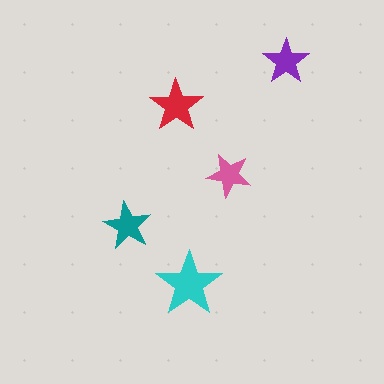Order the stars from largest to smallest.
the cyan one, the red one, the teal one, the purple one, the pink one.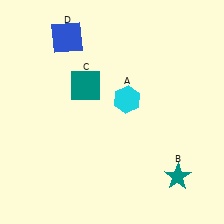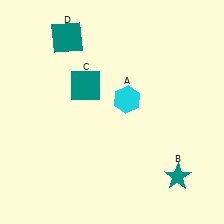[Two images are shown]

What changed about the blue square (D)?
In Image 1, D is blue. In Image 2, it changed to teal.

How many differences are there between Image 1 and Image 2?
There is 1 difference between the two images.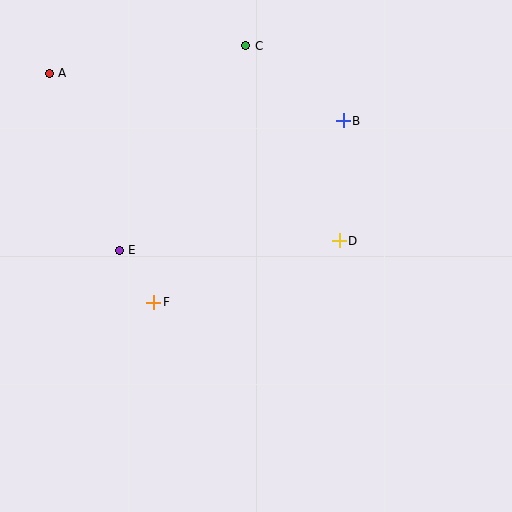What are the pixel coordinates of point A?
Point A is at (49, 73).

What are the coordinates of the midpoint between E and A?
The midpoint between E and A is at (84, 162).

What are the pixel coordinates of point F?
Point F is at (154, 302).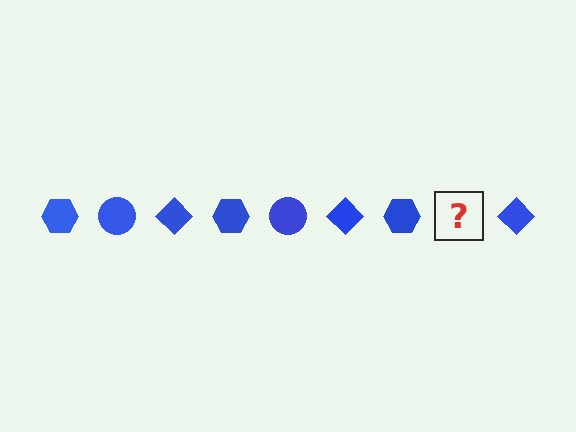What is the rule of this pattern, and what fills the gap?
The rule is that the pattern cycles through hexagon, circle, diamond shapes in blue. The gap should be filled with a blue circle.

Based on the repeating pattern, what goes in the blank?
The blank should be a blue circle.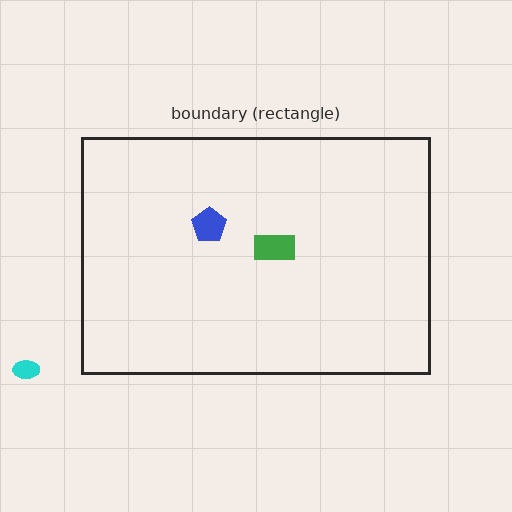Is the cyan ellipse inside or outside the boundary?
Outside.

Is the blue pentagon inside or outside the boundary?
Inside.